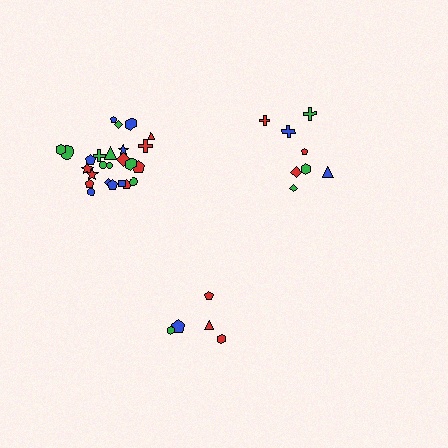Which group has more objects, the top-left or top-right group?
The top-left group.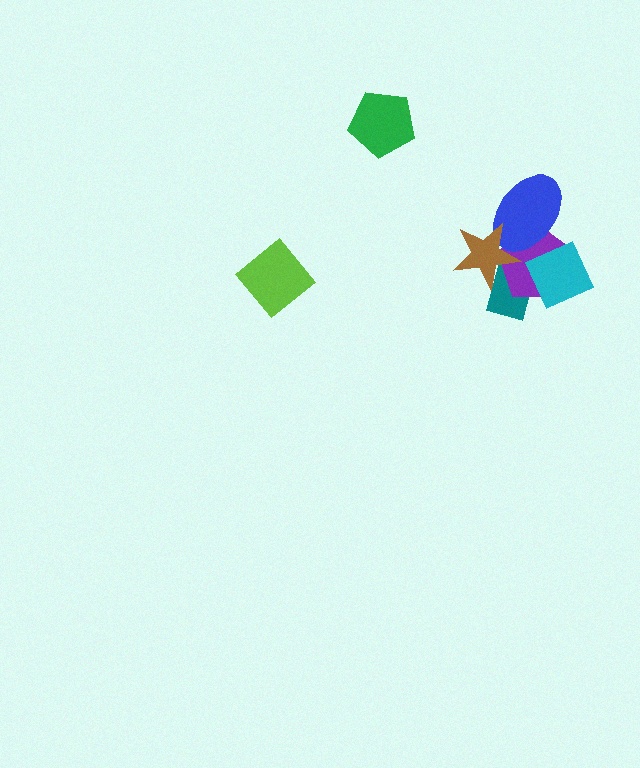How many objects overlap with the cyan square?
2 objects overlap with the cyan square.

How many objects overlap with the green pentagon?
0 objects overlap with the green pentagon.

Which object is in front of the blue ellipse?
The brown star is in front of the blue ellipse.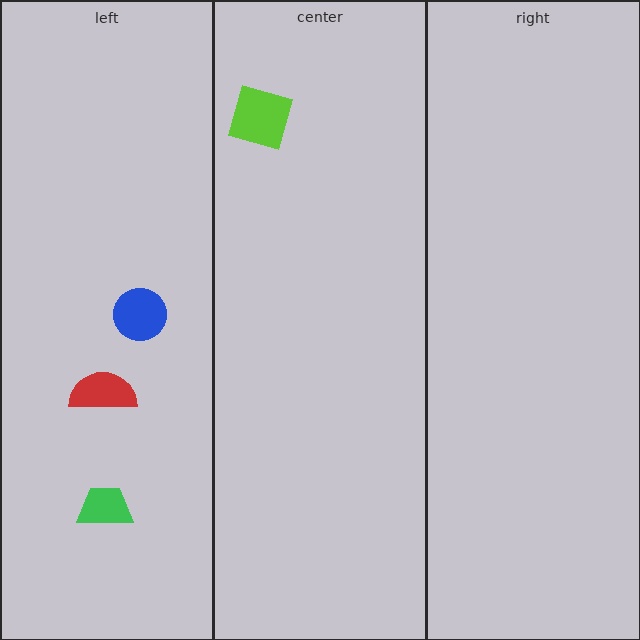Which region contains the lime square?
The center region.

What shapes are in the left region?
The red semicircle, the blue circle, the green trapezoid.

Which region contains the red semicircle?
The left region.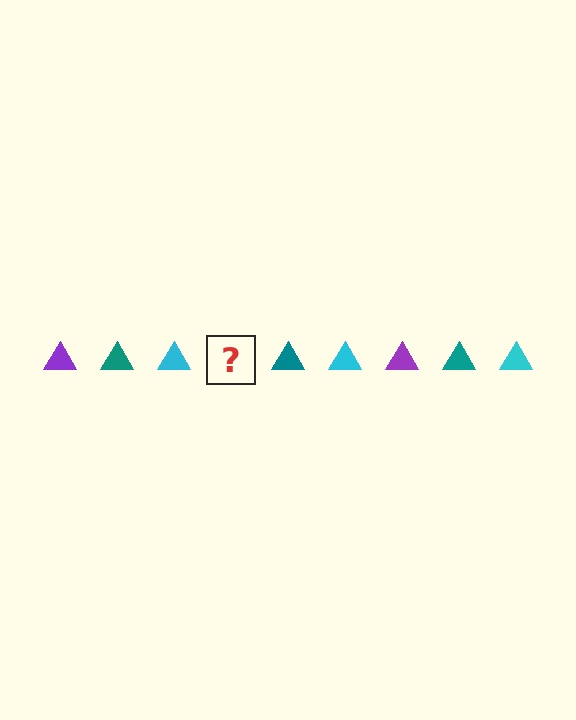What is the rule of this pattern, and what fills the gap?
The rule is that the pattern cycles through purple, teal, cyan triangles. The gap should be filled with a purple triangle.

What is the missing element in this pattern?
The missing element is a purple triangle.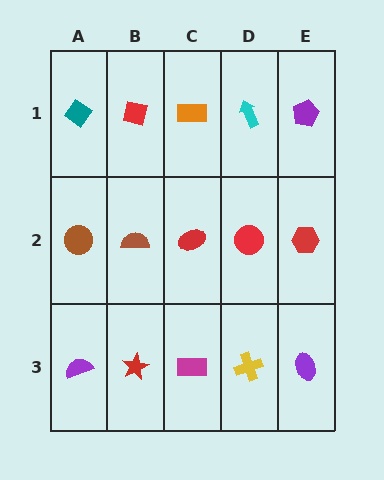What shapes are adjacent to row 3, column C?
A red ellipse (row 2, column C), a red star (row 3, column B), a yellow cross (row 3, column D).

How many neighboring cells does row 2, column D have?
4.